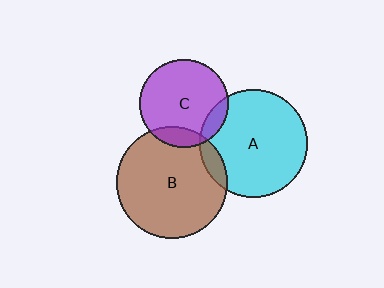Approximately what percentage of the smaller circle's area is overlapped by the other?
Approximately 10%.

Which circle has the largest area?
Circle B (brown).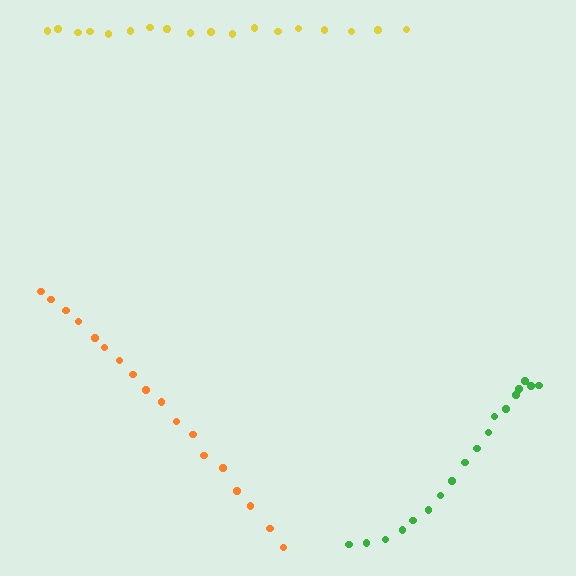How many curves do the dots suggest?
There are 3 distinct paths.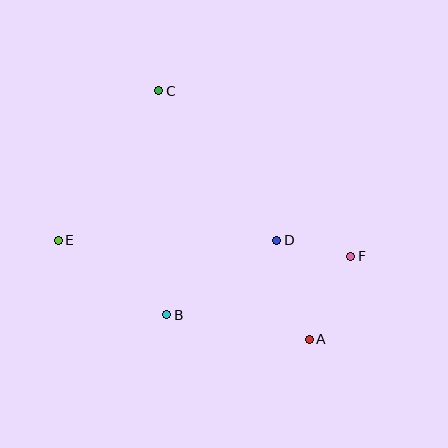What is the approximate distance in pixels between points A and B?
The distance between A and B is approximately 144 pixels.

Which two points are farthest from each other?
Points E and F are farthest from each other.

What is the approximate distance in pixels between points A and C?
The distance between A and C is approximately 291 pixels.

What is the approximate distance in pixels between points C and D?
The distance between C and D is approximately 191 pixels.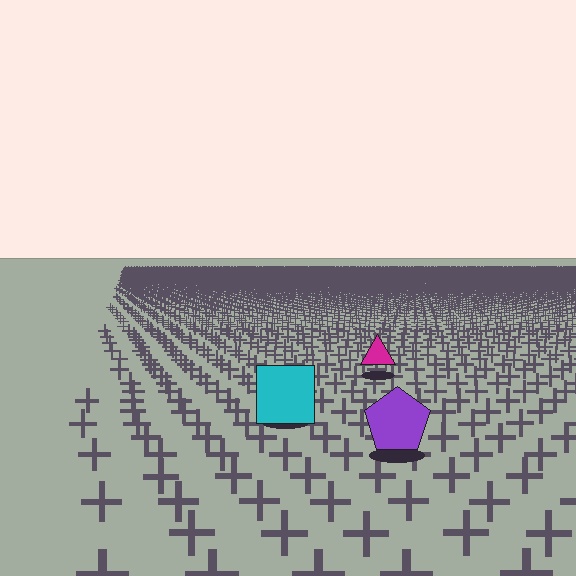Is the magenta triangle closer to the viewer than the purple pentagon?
No. The purple pentagon is closer — you can tell from the texture gradient: the ground texture is coarser near it.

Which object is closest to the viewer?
The purple pentagon is closest. The texture marks near it are larger and more spread out.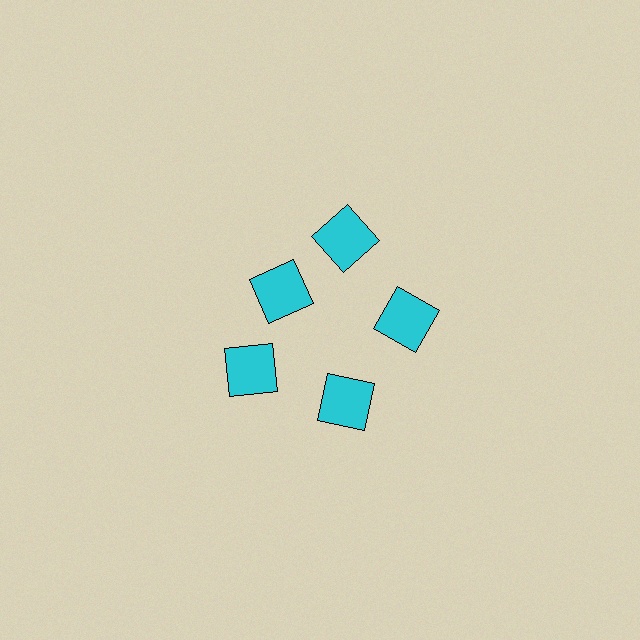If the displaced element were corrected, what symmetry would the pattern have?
It would have 5-fold rotational symmetry — the pattern would map onto itself every 72 degrees.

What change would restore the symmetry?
The symmetry would be restored by moving it outward, back onto the ring so that all 5 squares sit at equal angles and equal distance from the center.